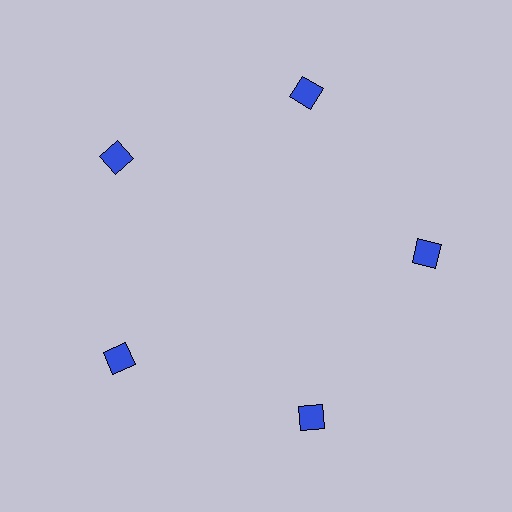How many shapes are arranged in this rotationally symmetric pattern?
There are 5 shapes, arranged in 5 groups of 1.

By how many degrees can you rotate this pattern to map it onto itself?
The pattern maps onto itself every 72 degrees of rotation.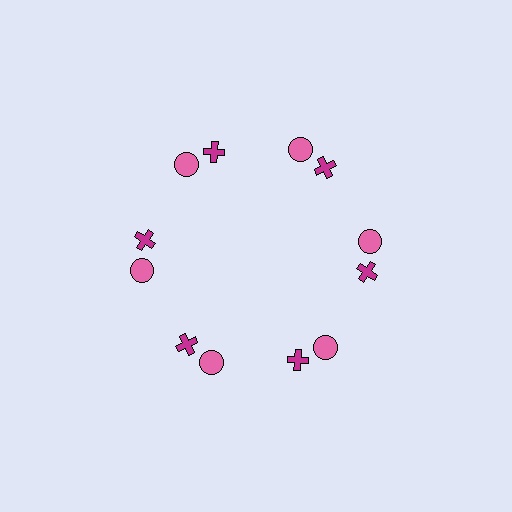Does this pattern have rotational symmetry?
Yes, this pattern has 6-fold rotational symmetry. It looks the same after rotating 60 degrees around the center.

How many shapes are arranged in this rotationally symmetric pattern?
There are 12 shapes, arranged in 6 groups of 2.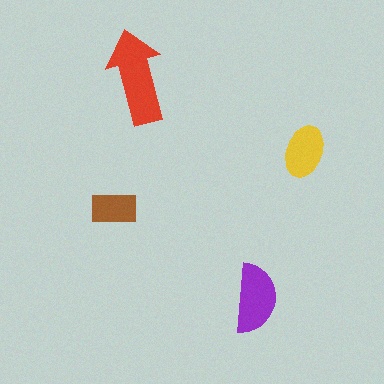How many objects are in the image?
There are 4 objects in the image.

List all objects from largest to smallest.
The red arrow, the purple semicircle, the yellow ellipse, the brown rectangle.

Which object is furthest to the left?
The brown rectangle is leftmost.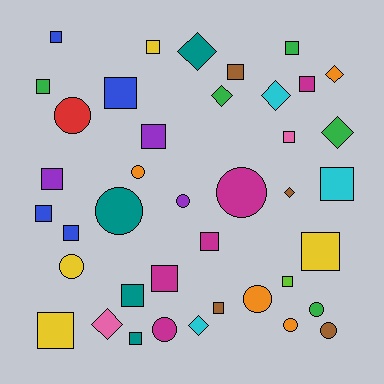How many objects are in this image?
There are 40 objects.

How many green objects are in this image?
There are 5 green objects.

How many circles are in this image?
There are 11 circles.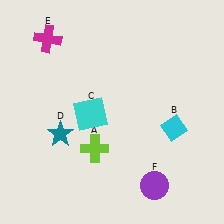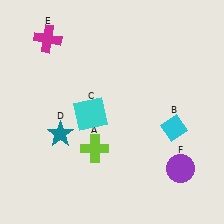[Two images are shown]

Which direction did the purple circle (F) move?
The purple circle (F) moved right.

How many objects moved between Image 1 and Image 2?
1 object moved between the two images.